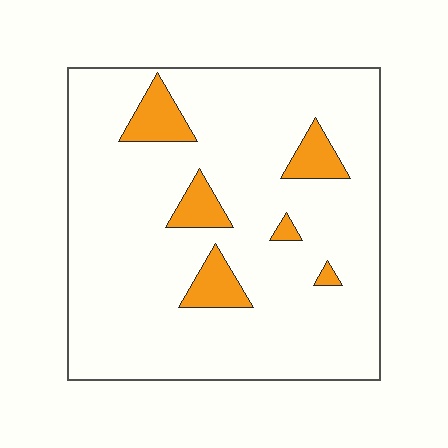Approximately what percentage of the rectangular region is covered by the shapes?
Approximately 10%.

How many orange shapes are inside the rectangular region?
6.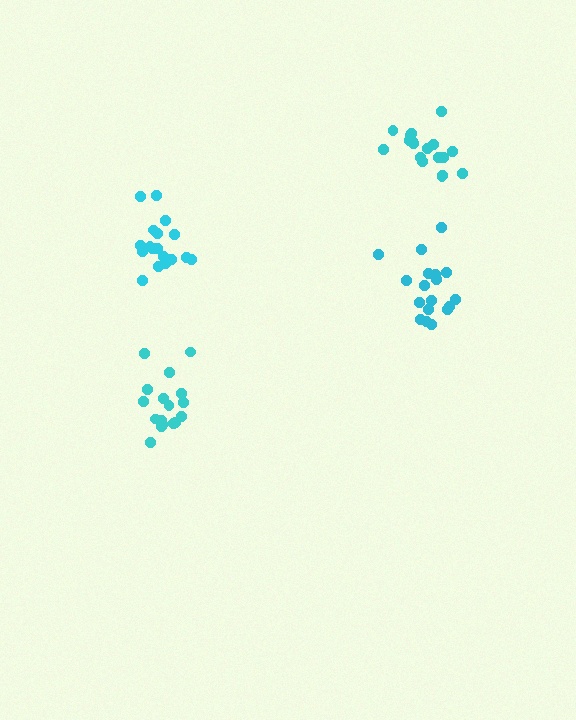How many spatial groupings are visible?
There are 4 spatial groupings.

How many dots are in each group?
Group 1: 18 dots, Group 2: 17 dots, Group 3: 19 dots, Group 4: 18 dots (72 total).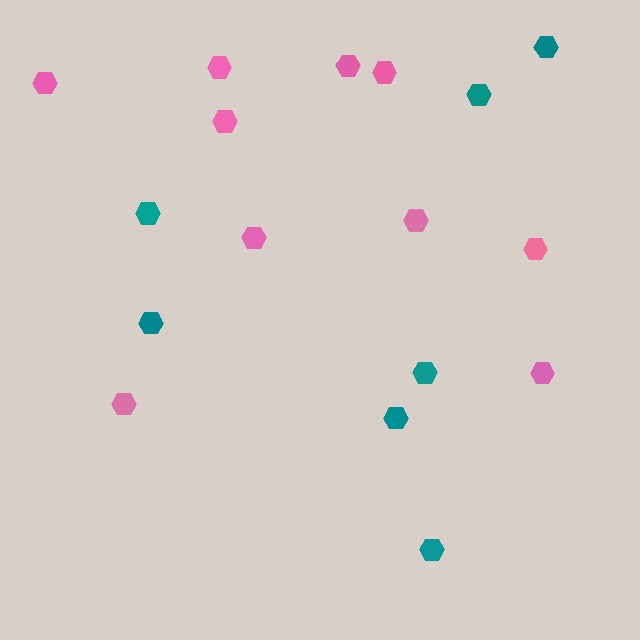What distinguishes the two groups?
There are 2 groups: one group of teal hexagons (7) and one group of pink hexagons (10).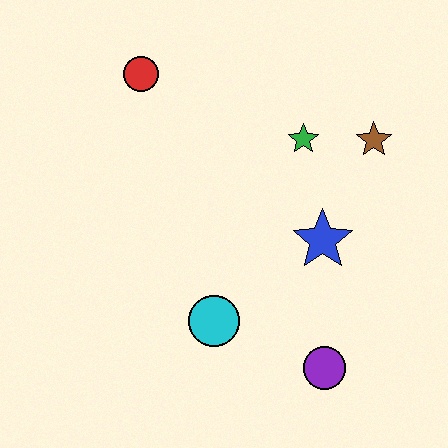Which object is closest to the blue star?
The green star is closest to the blue star.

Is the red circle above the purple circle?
Yes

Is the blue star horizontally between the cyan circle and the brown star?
Yes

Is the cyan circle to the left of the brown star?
Yes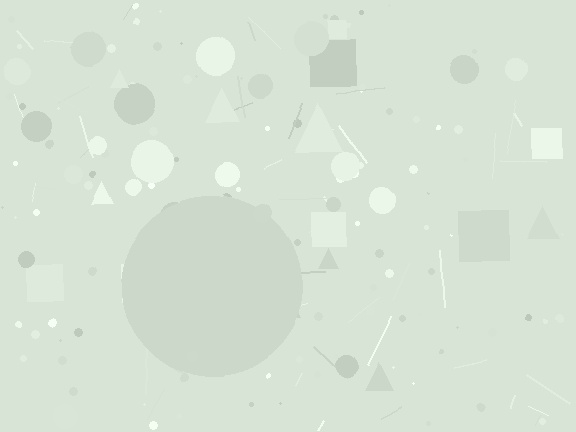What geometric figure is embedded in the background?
A circle is embedded in the background.